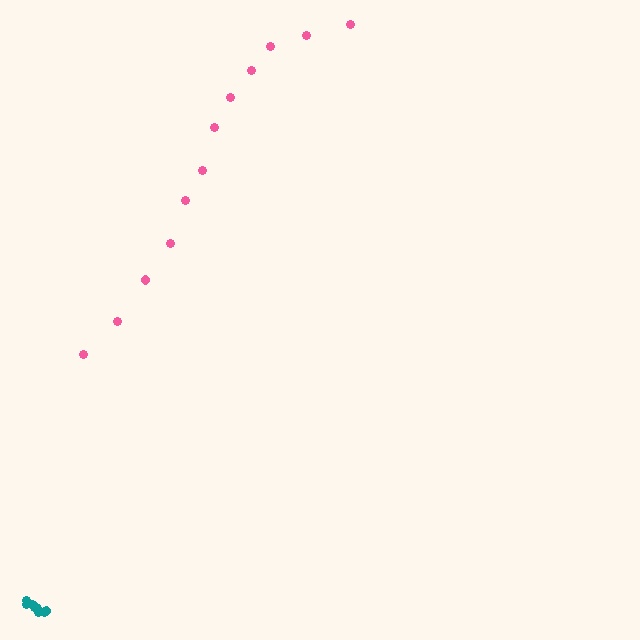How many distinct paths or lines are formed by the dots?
There are 2 distinct paths.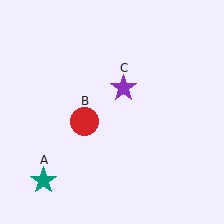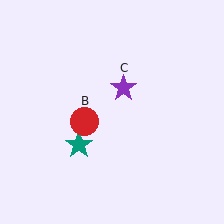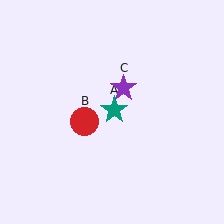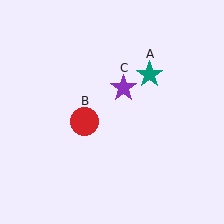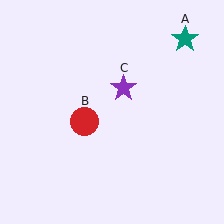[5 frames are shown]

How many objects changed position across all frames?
1 object changed position: teal star (object A).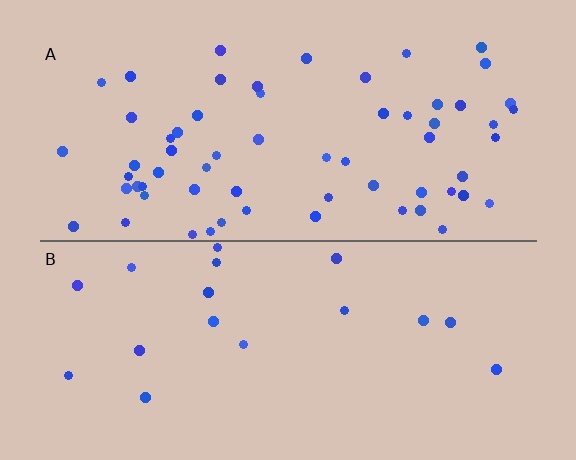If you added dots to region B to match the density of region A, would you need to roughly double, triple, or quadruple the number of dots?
Approximately triple.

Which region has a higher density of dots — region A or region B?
A (the top).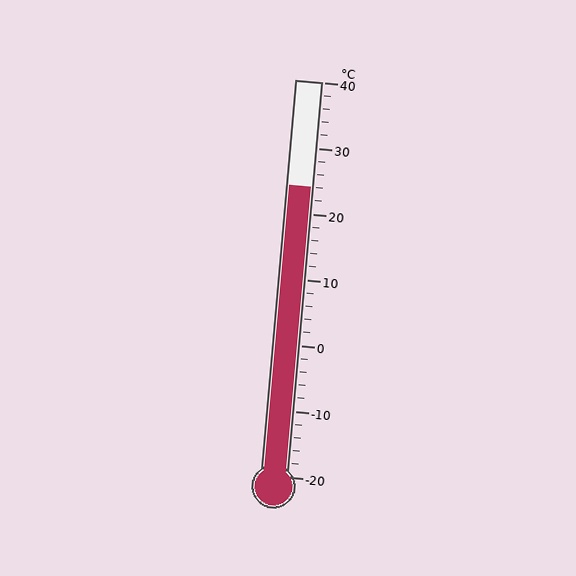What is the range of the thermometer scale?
The thermometer scale ranges from -20°C to 40°C.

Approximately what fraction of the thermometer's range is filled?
The thermometer is filled to approximately 75% of its range.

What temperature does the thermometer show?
The thermometer shows approximately 24°C.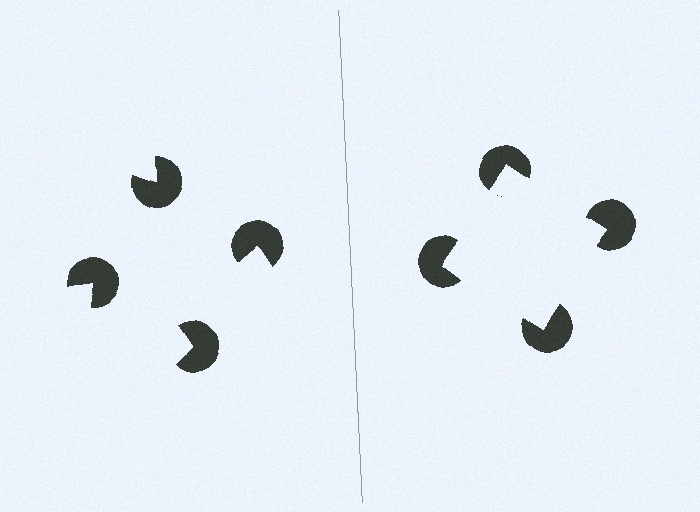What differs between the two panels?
The pac-man discs are positioned identically on both sides; only the wedge orientations differ. On the right they align to a square; on the left they are misaligned.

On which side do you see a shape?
An illusory square appears on the right side. On the left side the wedge cuts are rotated, so no coherent shape forms.